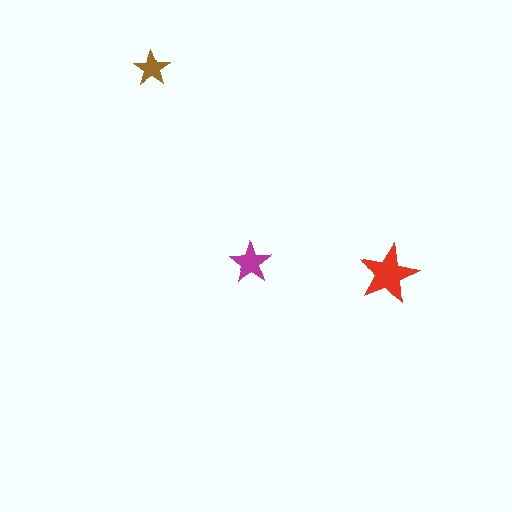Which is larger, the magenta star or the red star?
The red one.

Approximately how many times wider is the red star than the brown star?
About 1.5 times wider.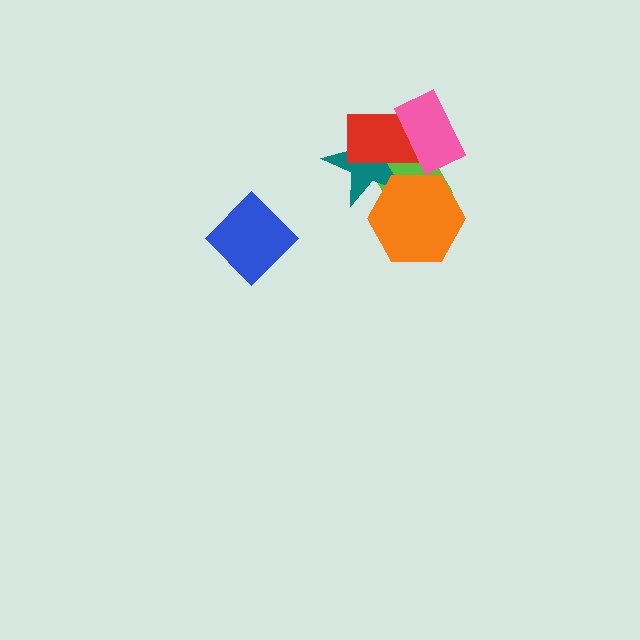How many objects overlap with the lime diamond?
4 objects overlap with the lime diamond.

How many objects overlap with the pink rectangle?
3 objects overlap with the pink rectangle.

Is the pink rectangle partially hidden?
No, no other shape covers it.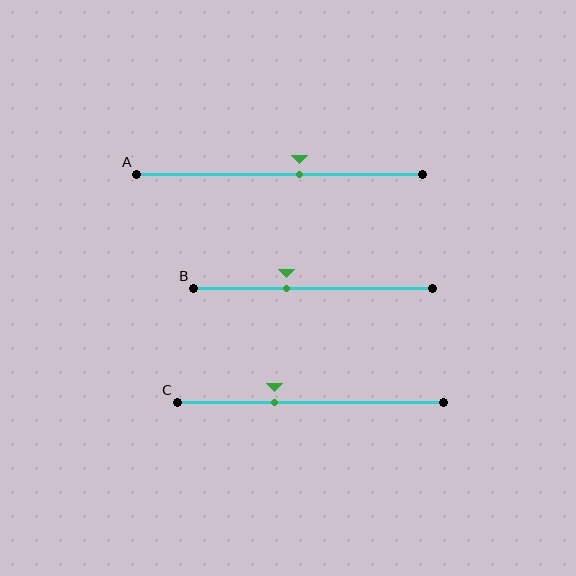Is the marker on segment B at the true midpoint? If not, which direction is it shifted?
No, the marker on segment B is shifted to the left by about 11% of the segment length.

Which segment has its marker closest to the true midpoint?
Segment A has its marker closest to the true midpoint.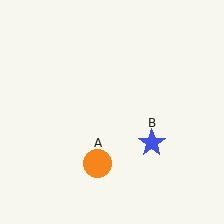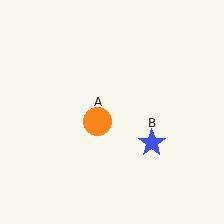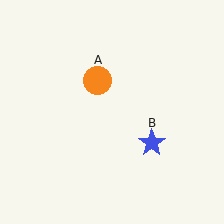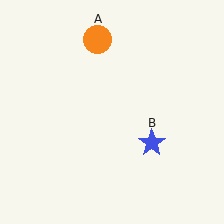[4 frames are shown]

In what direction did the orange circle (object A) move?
The orange circle (object A) moved up.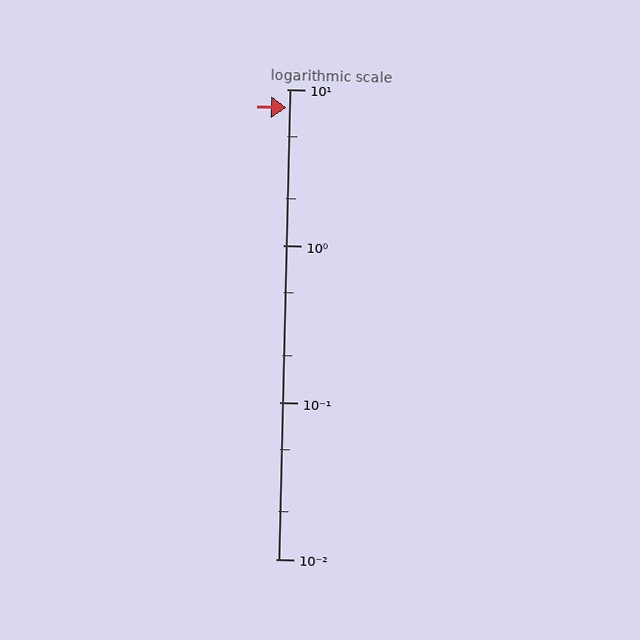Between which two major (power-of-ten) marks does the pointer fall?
The pointer is between 1 and 10.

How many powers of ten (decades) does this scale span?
The scale spans 3 decades, from 0.01 to 10.